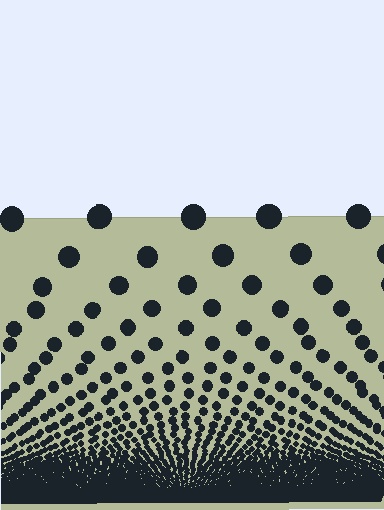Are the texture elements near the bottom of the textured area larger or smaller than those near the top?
Smaller. The gradient is inverted — elements near the bottom are smaller and denser.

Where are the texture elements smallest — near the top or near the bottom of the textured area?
Near the bottom.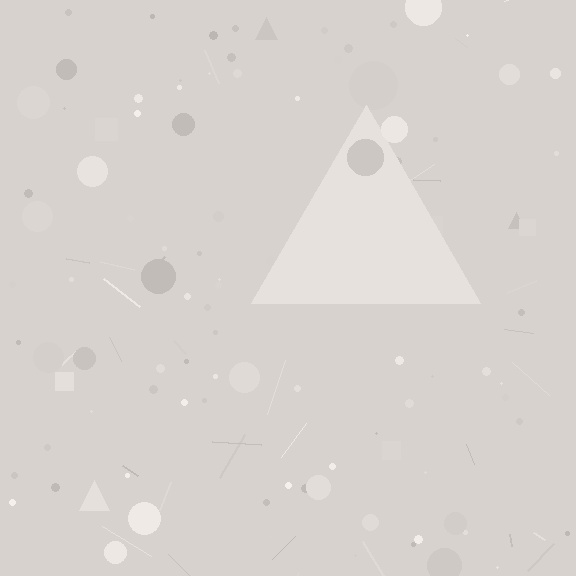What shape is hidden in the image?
A triangle is hidden in the image.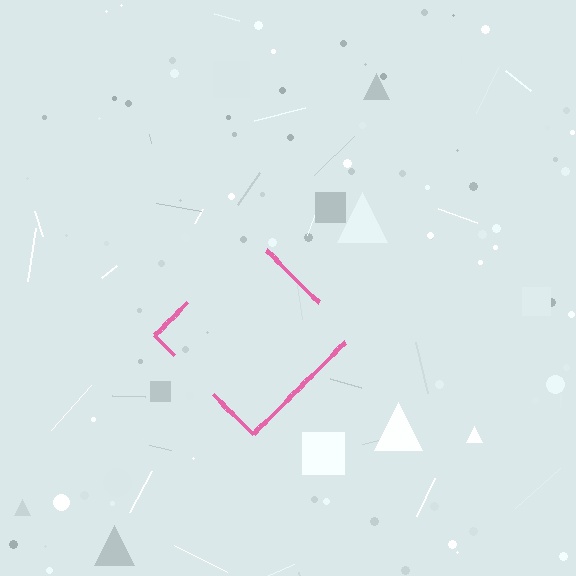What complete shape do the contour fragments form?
The contour fragments form a diamond.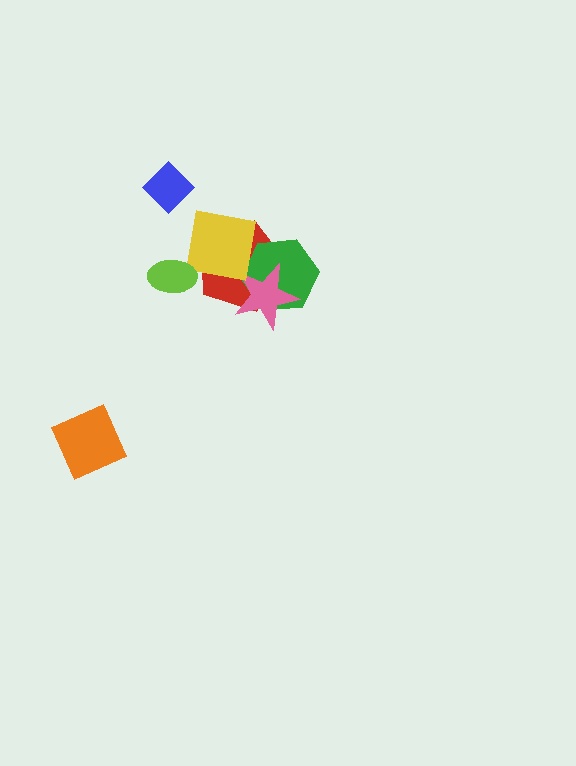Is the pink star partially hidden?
Yes, it is partially covered by another shape.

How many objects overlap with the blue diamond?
0 objects overlap with the blue diamond.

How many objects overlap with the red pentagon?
3 objects overlap with the red pentagon.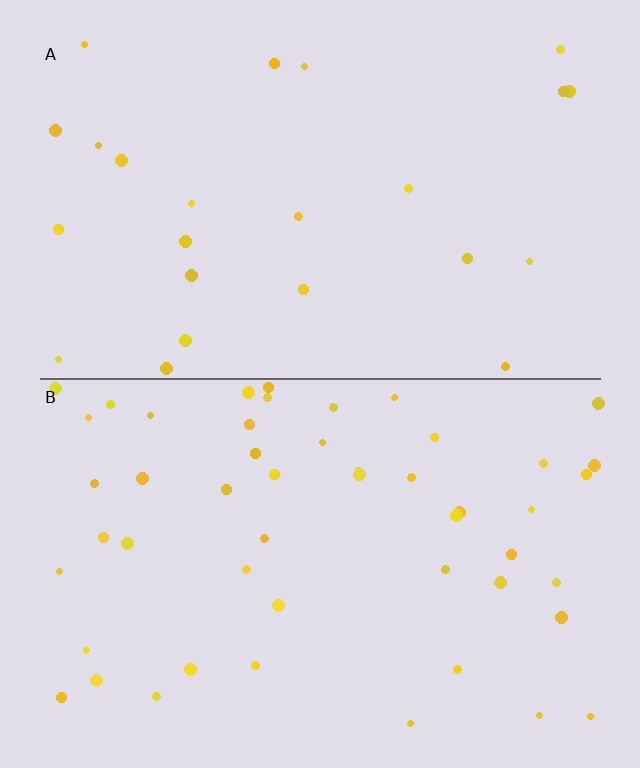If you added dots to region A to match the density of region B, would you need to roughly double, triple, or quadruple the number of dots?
Approximately double.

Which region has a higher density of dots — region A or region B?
B (the bottom).